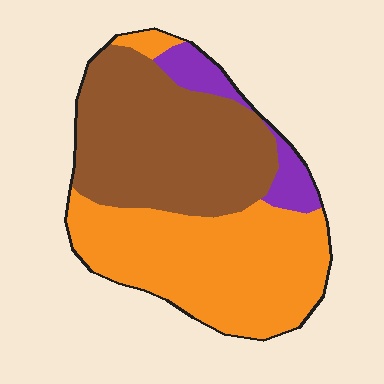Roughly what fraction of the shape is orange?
Orange takes up between a third and a half of the shape.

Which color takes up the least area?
Purple, at roughly 10%.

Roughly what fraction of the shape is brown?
Brown takes up between a quarter and a half of the shape.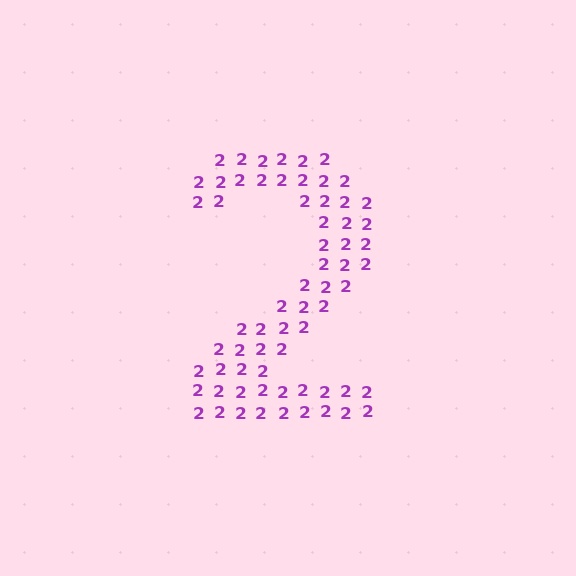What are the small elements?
The small elements are digit 2's.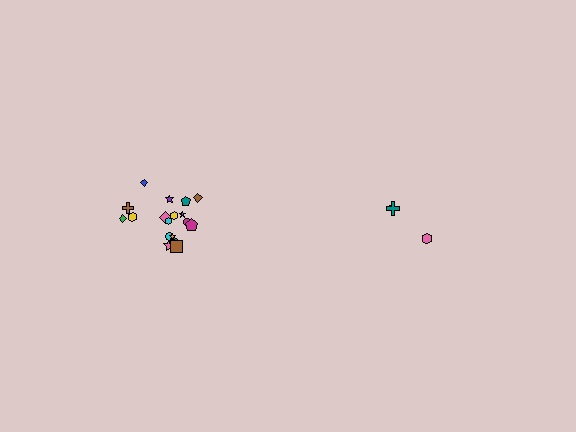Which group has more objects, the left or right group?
The left group.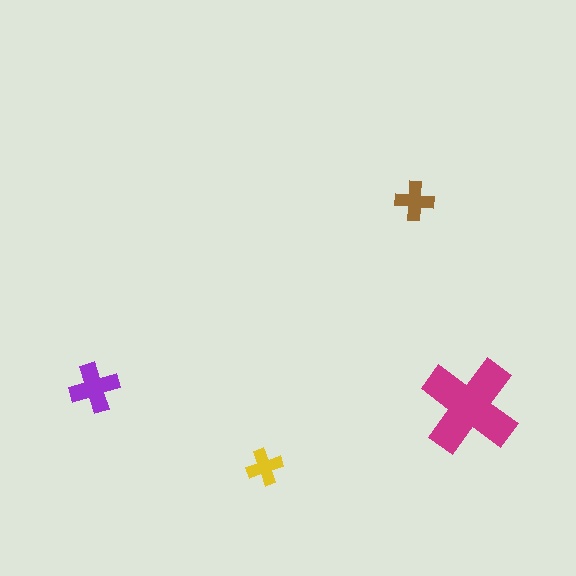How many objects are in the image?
There are 4 objects in the image.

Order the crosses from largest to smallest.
the magenta one, the purple one, the brown one, the yellow one.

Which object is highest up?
The brown cross is topmost.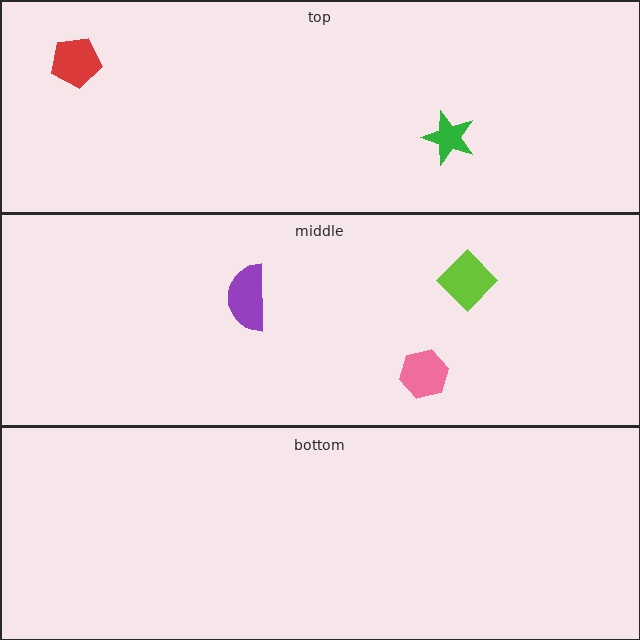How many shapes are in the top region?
2.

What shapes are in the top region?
The green star, the red pentagon.